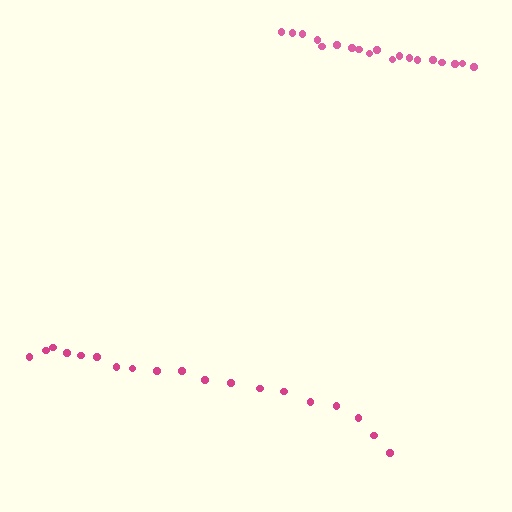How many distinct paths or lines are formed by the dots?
There are 2 distinct paths.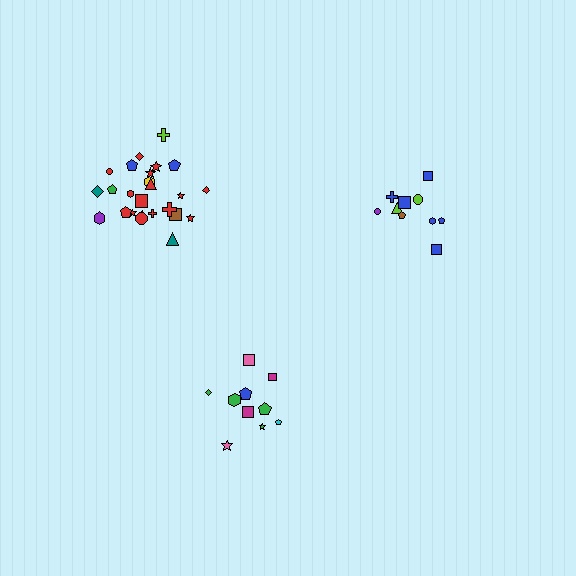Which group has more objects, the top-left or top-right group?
The top-left group.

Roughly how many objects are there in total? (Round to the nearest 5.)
Roughly 45 objects in total.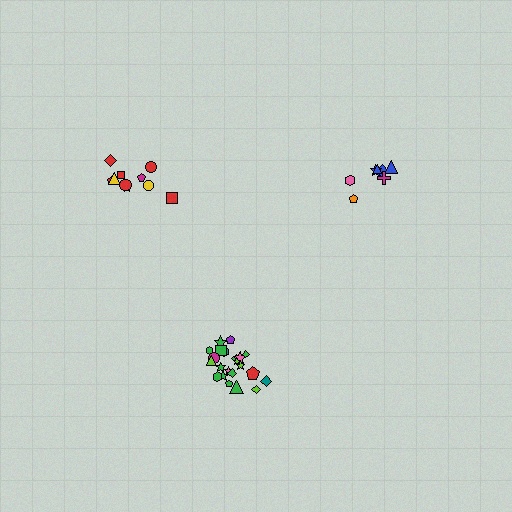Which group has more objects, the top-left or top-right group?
The top-left group.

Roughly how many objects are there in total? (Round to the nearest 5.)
Roughly 40 objects in total.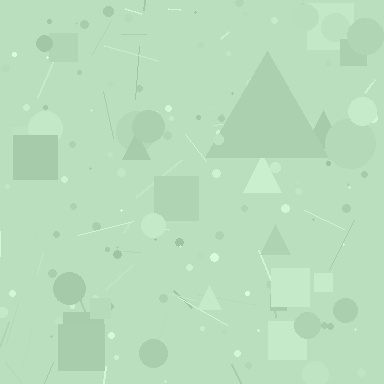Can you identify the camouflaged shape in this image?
The camouflaged shape is a triangle.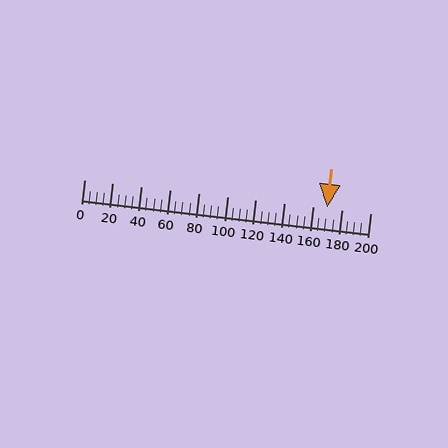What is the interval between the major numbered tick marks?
The major tick marks are spaced 20 units apart.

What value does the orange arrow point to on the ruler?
The orange arrow points to approximately 170.